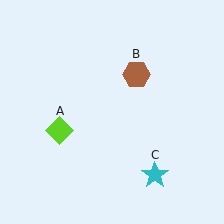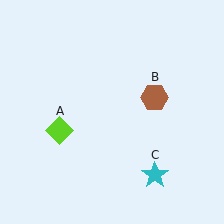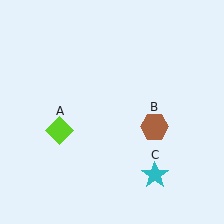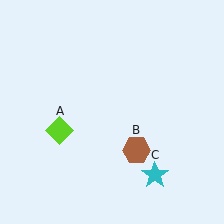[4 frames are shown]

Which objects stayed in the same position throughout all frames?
Lime diamond (object A) and cyan star (object C) remained stationary.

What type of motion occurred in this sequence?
The brown hexagon (object B) rotated clockwise around the center of the scene.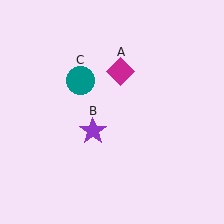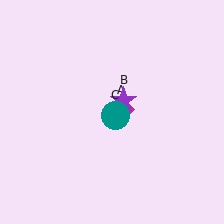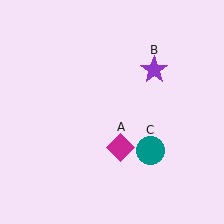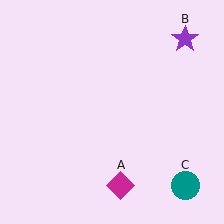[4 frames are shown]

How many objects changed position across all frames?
3 objects changed position: magenta diamond (object A), purple star (object B), teal circle (object C).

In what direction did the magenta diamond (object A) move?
The magenta diamond (object A) moved down.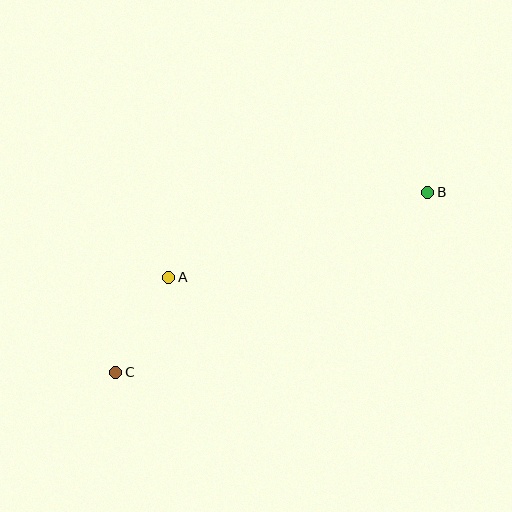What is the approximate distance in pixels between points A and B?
The distance between A and B is approximately 273 pixels.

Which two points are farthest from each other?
Points B and C are farthest from each other.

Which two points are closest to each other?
Points A and C are closest to each other.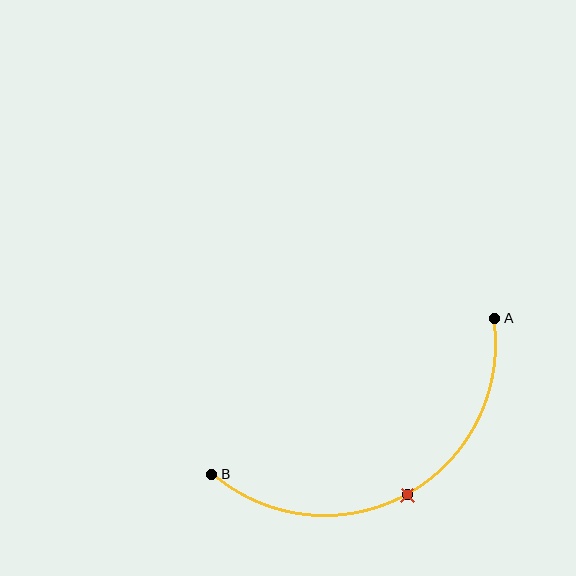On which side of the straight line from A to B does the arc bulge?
The arc bulges below the straight line connecting A and B.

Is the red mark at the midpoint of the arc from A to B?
Yes. The red mark lies on the arc at equal arc-length from both A and B — it is the arc midpoint.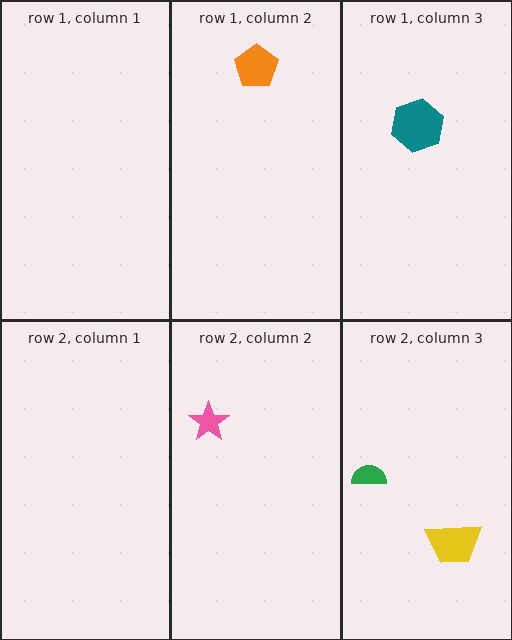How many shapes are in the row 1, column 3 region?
1.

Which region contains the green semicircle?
The row 2, column 3 region.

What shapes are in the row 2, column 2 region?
The pink star.